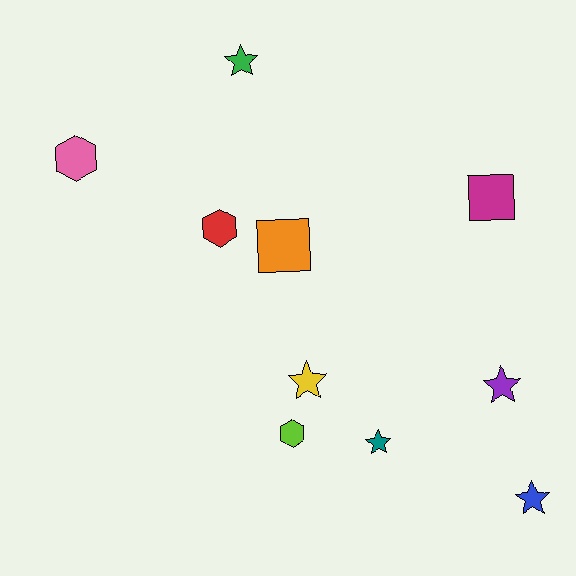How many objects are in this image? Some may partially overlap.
There are 10 objects.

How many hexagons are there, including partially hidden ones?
There are 3 hexagons.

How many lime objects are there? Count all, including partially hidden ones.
There is 1 lime object.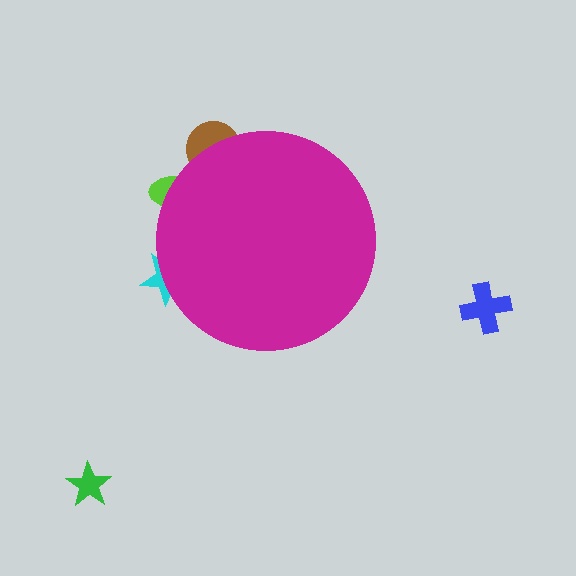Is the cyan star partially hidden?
Yes, the cyan star is partially hidden behind the magenta circle.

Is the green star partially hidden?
No, the green star is fully visible.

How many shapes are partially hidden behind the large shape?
3 shapes are partially hidden.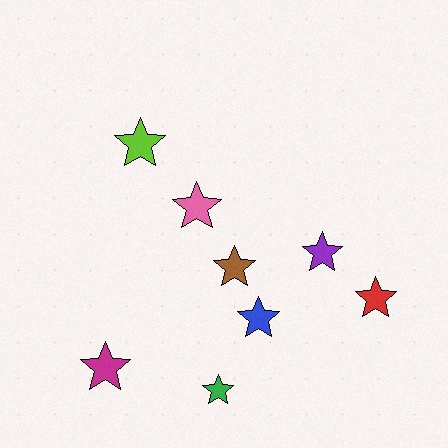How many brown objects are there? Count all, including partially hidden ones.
There is 1 brown object.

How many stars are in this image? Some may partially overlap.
There are 8 stars.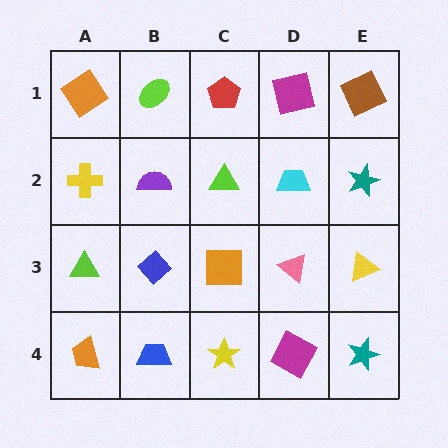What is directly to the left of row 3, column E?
A pink triangle.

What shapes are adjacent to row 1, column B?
A purple semicircle (row 2, column B), an orange diamond (row 1, column A), a red pentagon (row 1, column C).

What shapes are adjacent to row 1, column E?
A teal star (row 2, column E), a magenta square (row 1, column D).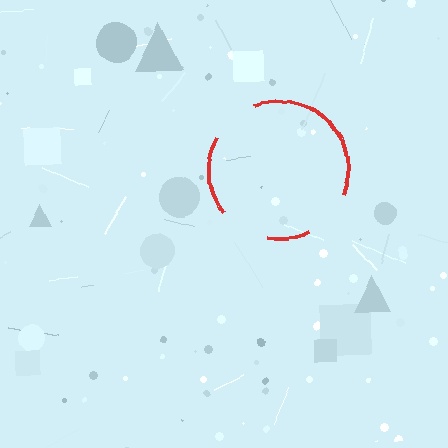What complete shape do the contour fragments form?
The contour fragments form a circle.